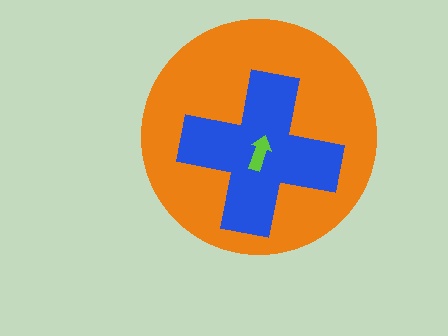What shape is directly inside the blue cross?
The lime arrow.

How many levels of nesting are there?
3.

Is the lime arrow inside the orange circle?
Yes.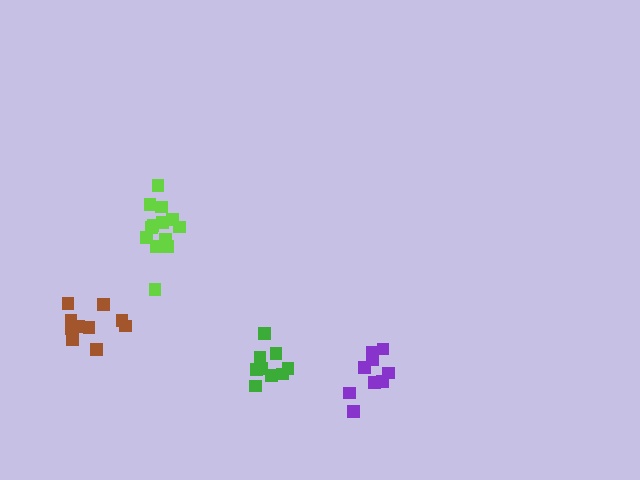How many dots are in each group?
Group 1: 9 dots, Group 2: 13 dots, Group 3: 11 dots, Group 4: 9 dots (42 total).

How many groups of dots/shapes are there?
There are 4 groups.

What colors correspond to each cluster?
The clusters are colored: green, lime, brown, purple.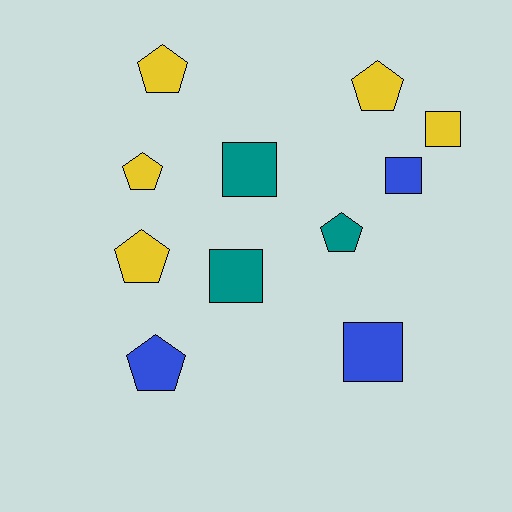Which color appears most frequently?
Yellow, with 5 objects.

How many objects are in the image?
There are 11 objects.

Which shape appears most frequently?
Pentagon, with 6 objects.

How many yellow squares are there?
There is 1 yellow square.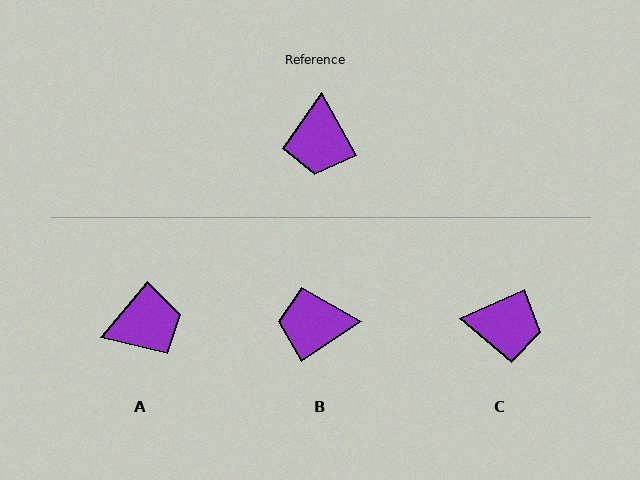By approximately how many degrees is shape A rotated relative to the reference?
Approximately 111 degrees counter-clockwise.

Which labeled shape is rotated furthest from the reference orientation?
A, about 111 degrees away.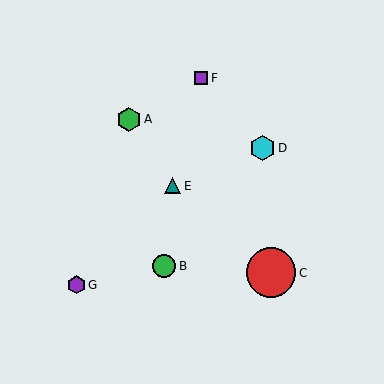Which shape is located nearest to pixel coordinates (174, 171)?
The teal triangle (labeled E) at (173, 186) is nearest to that location.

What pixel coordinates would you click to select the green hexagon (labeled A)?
Click at (129, 119) to select the green hexagon A.